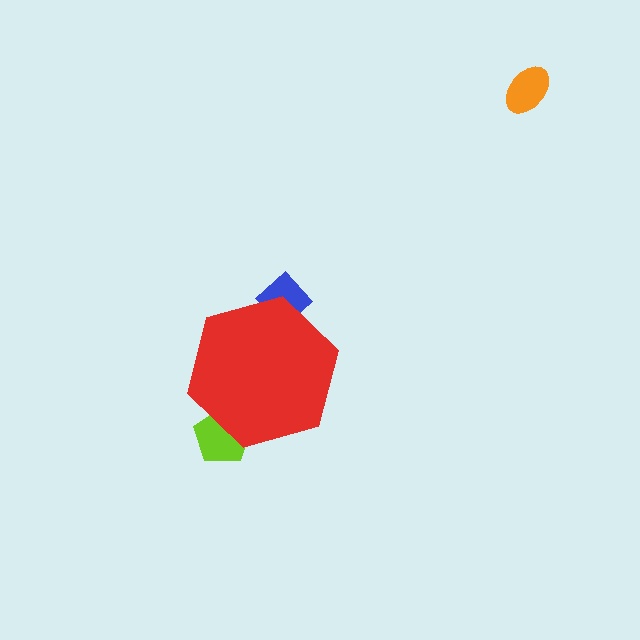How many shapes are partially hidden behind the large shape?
2 shapes are partially hidden.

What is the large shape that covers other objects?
A red hexagon.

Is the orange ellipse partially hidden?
No, the orange ellipse is fully visible.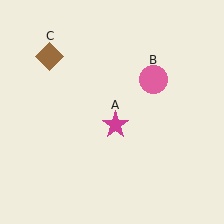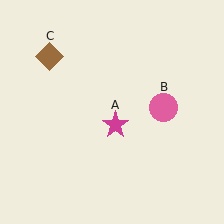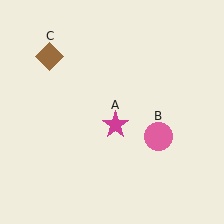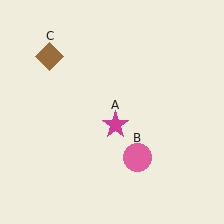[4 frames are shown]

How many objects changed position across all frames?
1 object changed position: pink circle (object B).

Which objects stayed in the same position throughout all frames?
Magenta star (object A) and brown diamond (object C) remained stationary.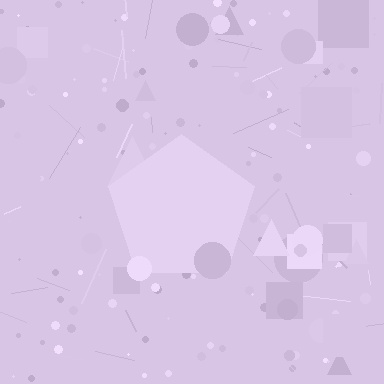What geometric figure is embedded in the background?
A pentagon is embedded in the background.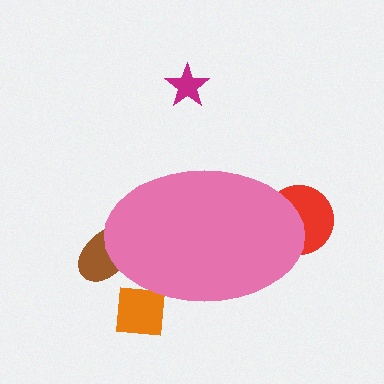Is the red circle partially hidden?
Yes, the red circle is partially hidden behind the pink ellipse.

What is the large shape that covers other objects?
A pink ellipse.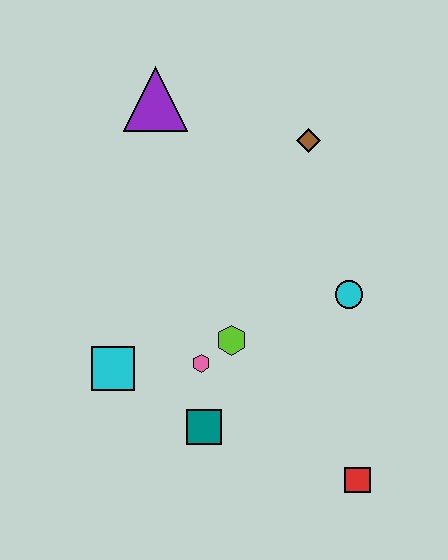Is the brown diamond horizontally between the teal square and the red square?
Yes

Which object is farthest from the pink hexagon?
The purple triangle is farthest from the pink hexagon.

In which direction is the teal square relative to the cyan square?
The teal square is to the right of the cyan square.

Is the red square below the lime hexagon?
Yes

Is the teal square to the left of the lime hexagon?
Yes